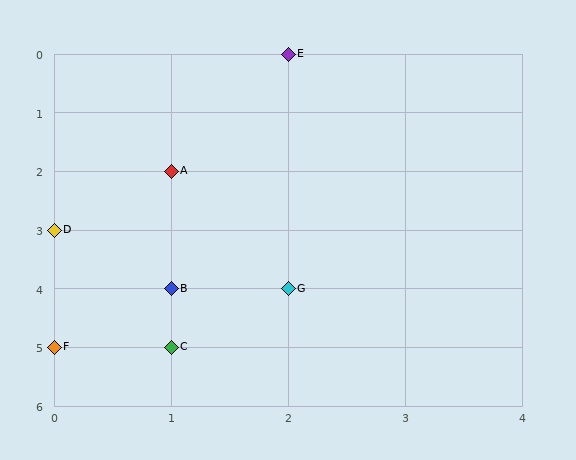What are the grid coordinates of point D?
Point D is at grid coordinates (0, 3).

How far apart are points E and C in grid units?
Points E and C are 1 column and 5 rows apart (about 5.1 grid units diagonally).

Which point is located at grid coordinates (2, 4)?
Point G is at (2, 4).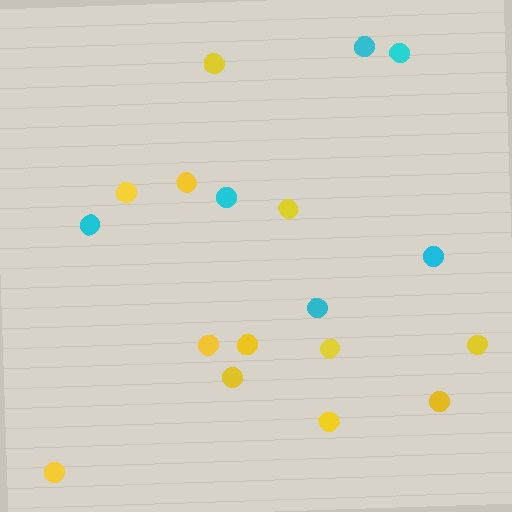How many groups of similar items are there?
There are 2 groups: one group of yellow circles (12) and one group of cyan circles (6).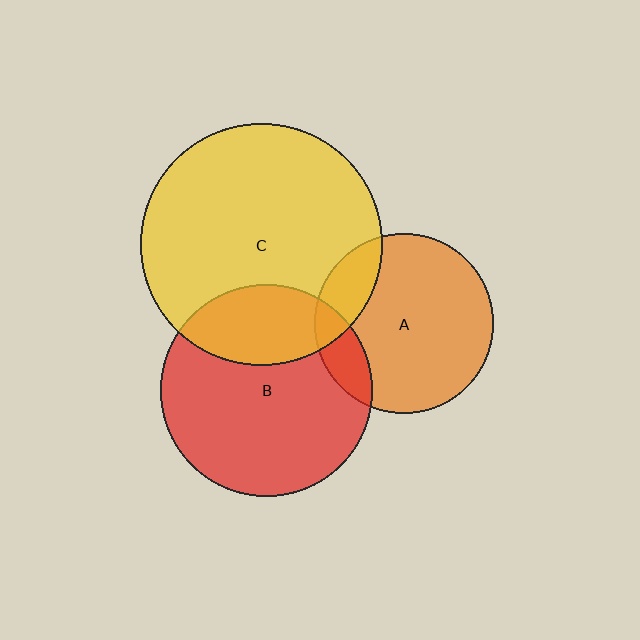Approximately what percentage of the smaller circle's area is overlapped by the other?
Approximately 30%.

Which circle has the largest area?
Circle C (yellow).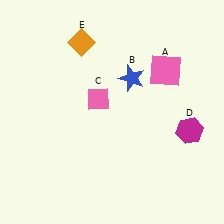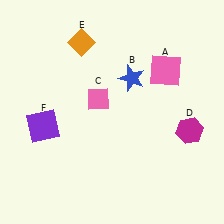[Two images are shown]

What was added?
A purple square (F) was added in Image 2.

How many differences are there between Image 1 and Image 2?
There is 1 difference between the two images.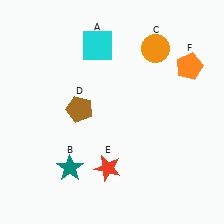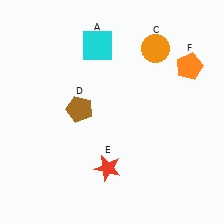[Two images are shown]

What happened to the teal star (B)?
The teal star (B) was removed in Image 2. It was in the bottom-left area of Image 1.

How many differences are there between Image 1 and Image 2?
There is 1 difference between the two images.